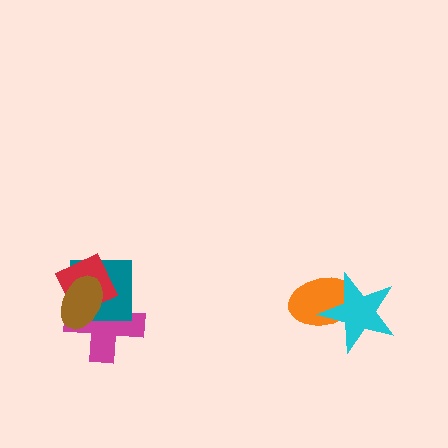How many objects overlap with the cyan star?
1 object overlaps with the cyan star.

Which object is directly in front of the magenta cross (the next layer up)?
The teal square is directly in front of the magenta cross.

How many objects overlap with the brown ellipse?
3 objects overlap with the brown ellipse.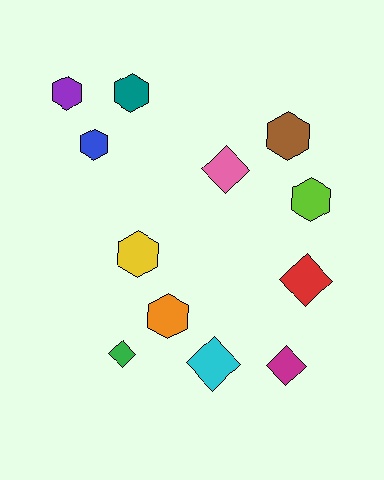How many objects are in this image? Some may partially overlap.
There are 12 objects.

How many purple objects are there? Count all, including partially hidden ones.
There is 1 purple object.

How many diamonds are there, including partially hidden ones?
There are 5 diamonds.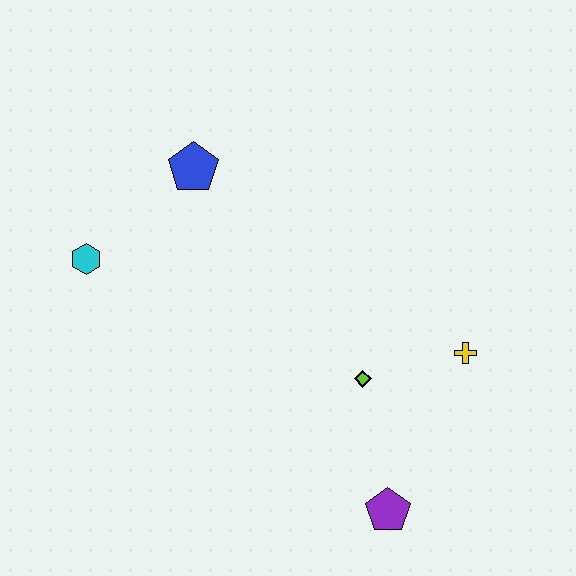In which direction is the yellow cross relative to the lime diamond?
The yellow cross is to the right of the lime diamond.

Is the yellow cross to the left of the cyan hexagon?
No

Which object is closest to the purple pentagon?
The lime diamond is closest to the purple pentagon.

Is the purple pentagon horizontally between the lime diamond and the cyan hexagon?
No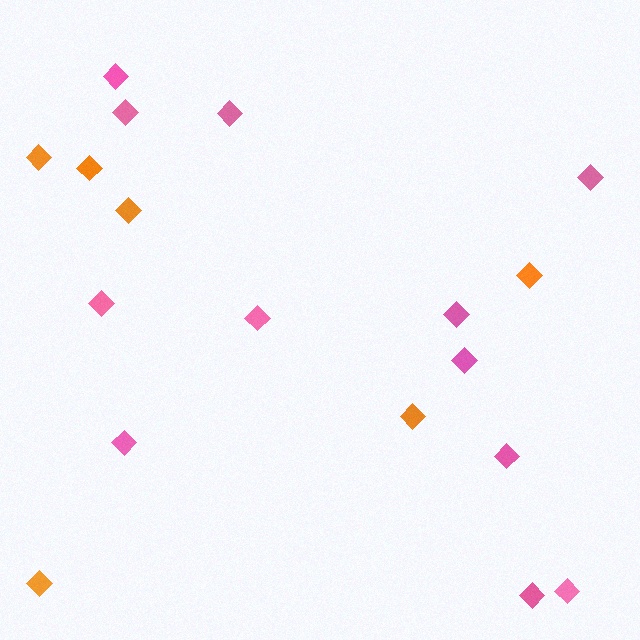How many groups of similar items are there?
There are 2 groups: one group of pink diamonds (12) and one group of orange diamonds (6).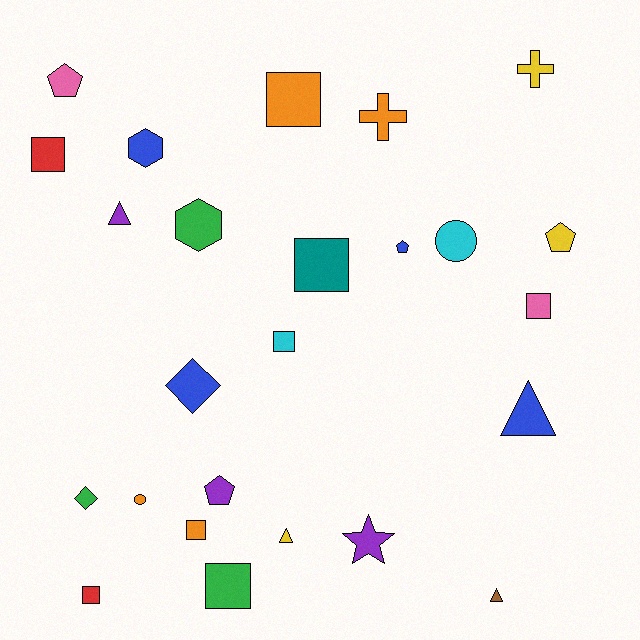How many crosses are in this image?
There are 2 crosses.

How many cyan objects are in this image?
There are 2 cyan objects.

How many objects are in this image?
There are 25 objects.